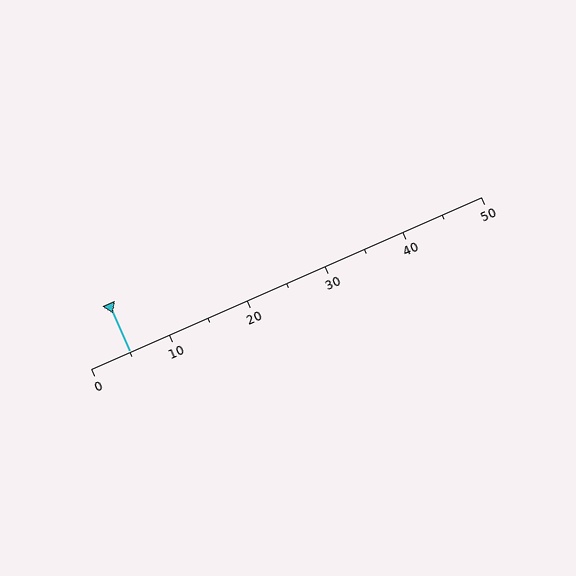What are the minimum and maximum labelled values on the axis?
The axis runs from 0 to 50.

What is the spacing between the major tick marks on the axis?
The major ticks are spaced 10 apart.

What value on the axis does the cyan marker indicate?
The marker indicates approximately 5.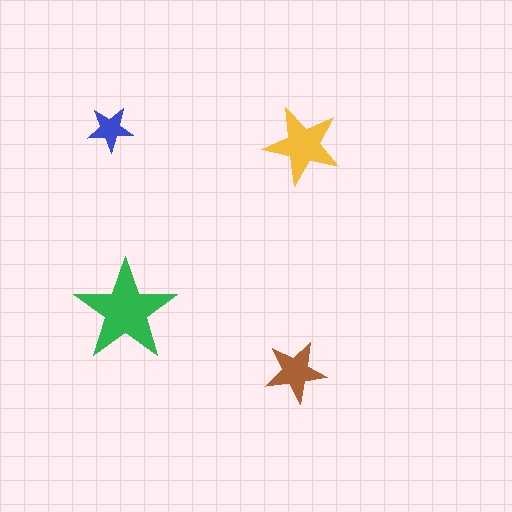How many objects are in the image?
There are 4 objects in the image.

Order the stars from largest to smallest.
the green one, the yellow one, the brown one, the blue one.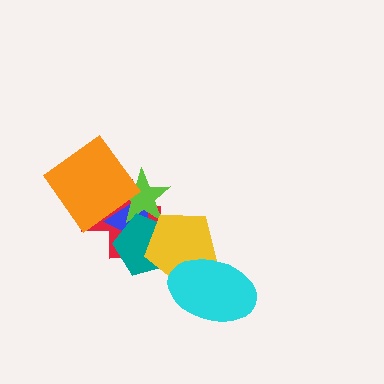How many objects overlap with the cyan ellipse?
1 object overlaps with the cyan ellipse.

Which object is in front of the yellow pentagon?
The cyan ellipse is in front of the yellow pentagon.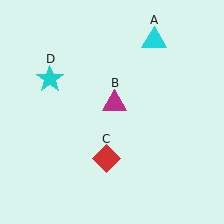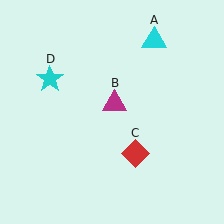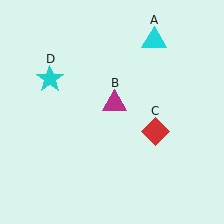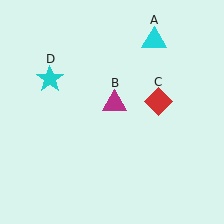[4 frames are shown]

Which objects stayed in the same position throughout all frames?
Cyan triangle (object A) and magenta triangle (object B) and cyan star (object D) remained stationary.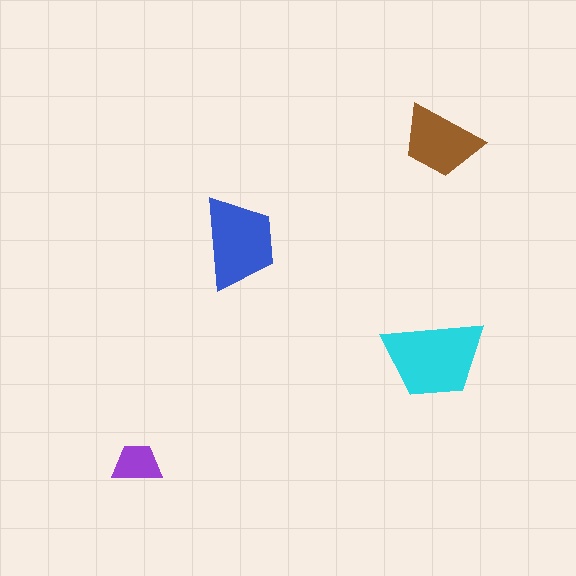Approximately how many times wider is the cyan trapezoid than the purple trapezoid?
About 2 times wider.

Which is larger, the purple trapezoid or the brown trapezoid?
The brown one.